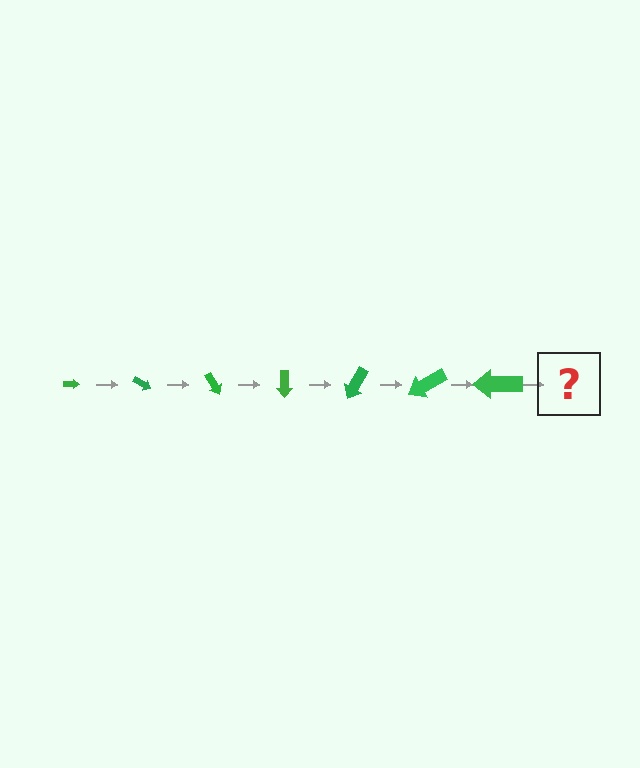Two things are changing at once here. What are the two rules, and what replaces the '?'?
The two rules are that the arrow grows larger each step and it rotates 30 degrees each step. The '?' should be an arrow, larger than the previous one and rotated 210 degrees from the start.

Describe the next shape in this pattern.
It should be an arrow, larger than the previous one and rotated 210 degrees from the start.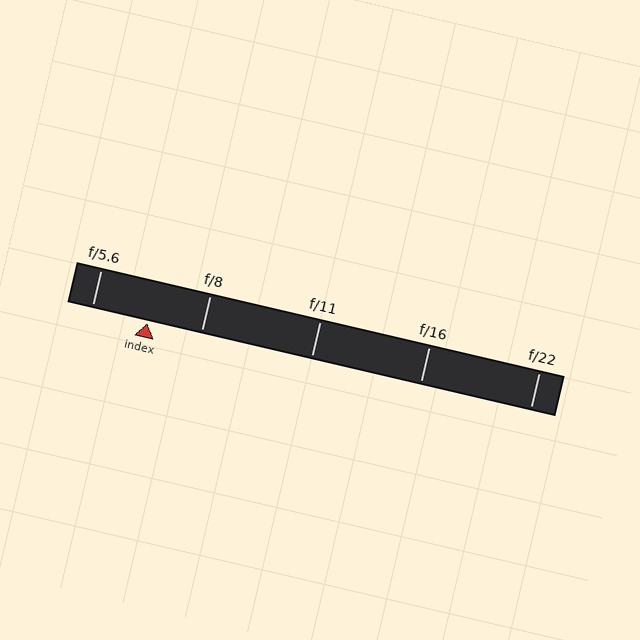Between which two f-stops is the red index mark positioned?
The index mark is between f/5.6 and f/8.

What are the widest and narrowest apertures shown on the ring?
The widest aperture shown is f/5.6 and the narrowest is f/22.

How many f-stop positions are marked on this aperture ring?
There are 5 f-stop positions marked.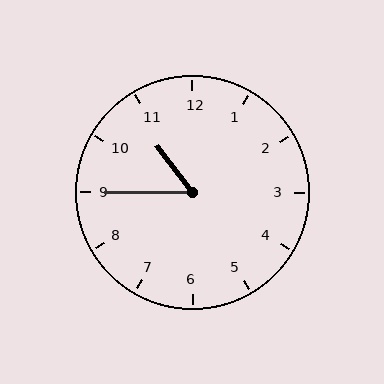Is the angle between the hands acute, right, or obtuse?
It is acute.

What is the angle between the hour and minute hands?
Approximately 52 degrees.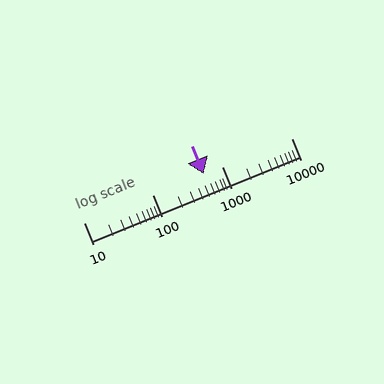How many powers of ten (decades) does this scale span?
The scale spans 3 decades, from 10 to 10000.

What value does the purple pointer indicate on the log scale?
The pointer indicates approximately 540.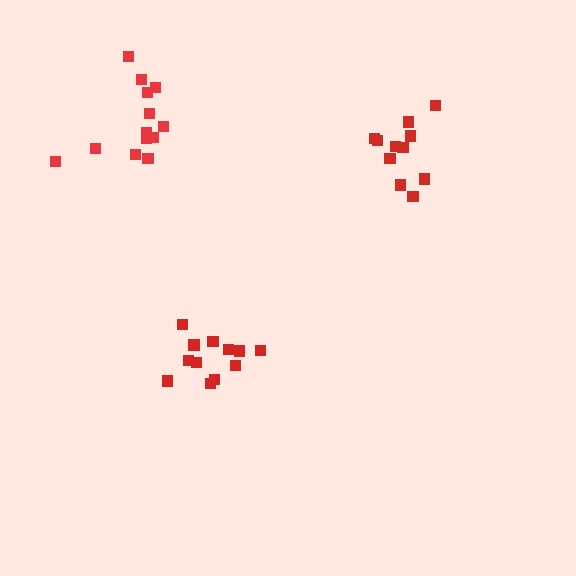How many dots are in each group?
Group 1: 11 dots, Group 2: 12 dots, Group 3: 13 dots (36 total).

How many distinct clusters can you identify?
There are 3 distinct clusters.